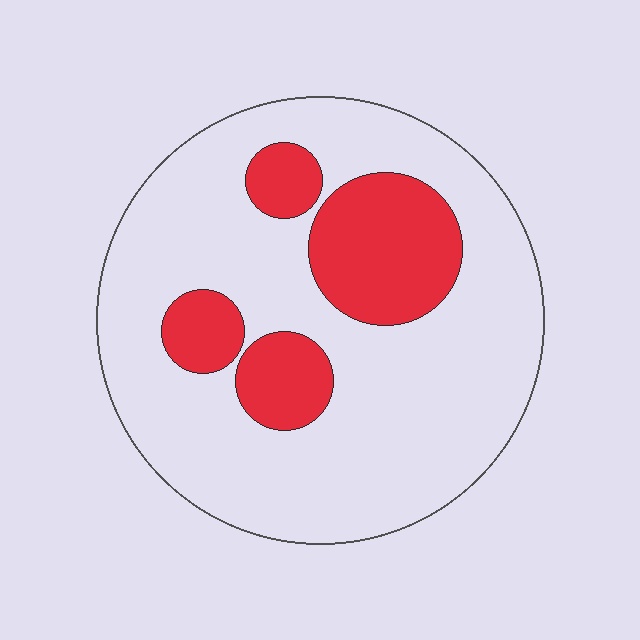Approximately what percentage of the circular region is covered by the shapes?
Approximately 25%.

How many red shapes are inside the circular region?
4.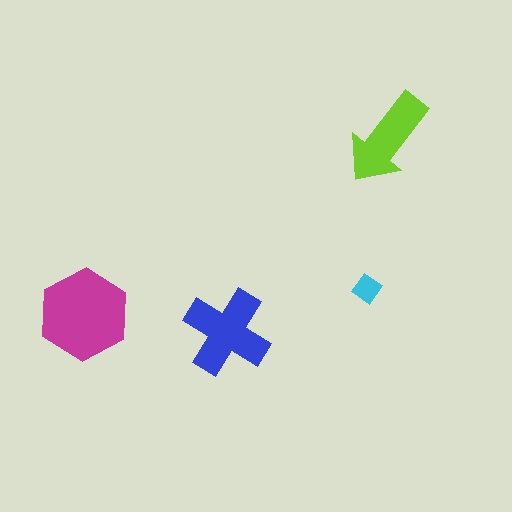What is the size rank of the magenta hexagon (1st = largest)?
1st.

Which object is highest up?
The lime arrow is topmost.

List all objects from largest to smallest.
The magenta hexagon, the blue cross, the lime arrow, the cyan diamond.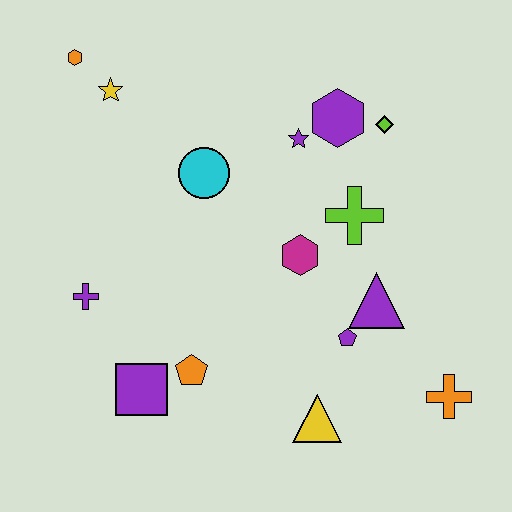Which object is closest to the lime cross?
The magenta hexagon is closest to the lime cross.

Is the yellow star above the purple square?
Yes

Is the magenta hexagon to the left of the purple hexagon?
Yes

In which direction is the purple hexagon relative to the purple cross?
The purple hexagon is to the right of the purple cross.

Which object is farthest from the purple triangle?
The orange hexagon is farthest from the purple triangle.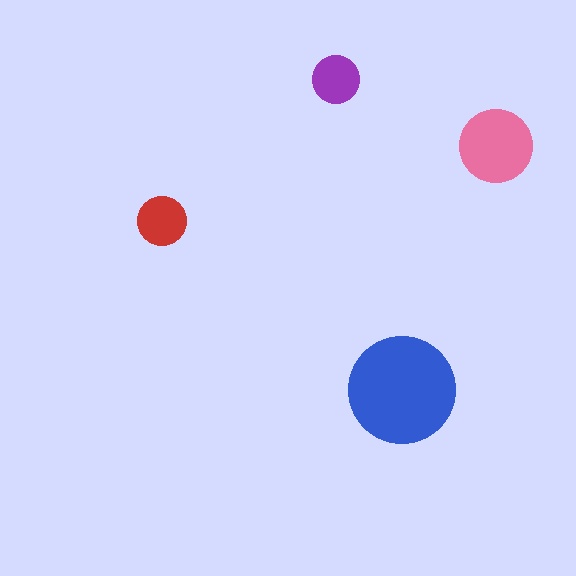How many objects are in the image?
There are 4 objects in the image.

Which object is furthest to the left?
The red circle is leftmost.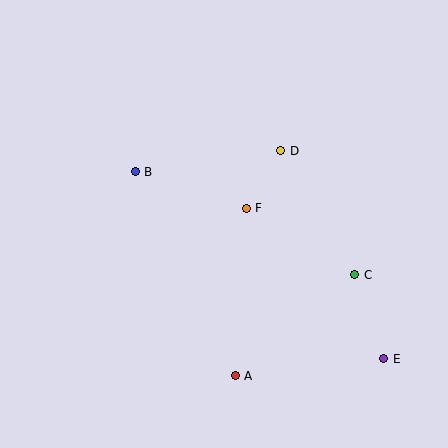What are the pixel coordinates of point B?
Point B is at (135, 172).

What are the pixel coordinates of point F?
Point F is at (246, 208).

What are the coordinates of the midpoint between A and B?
The midpoint between A and B is at (185, 274).